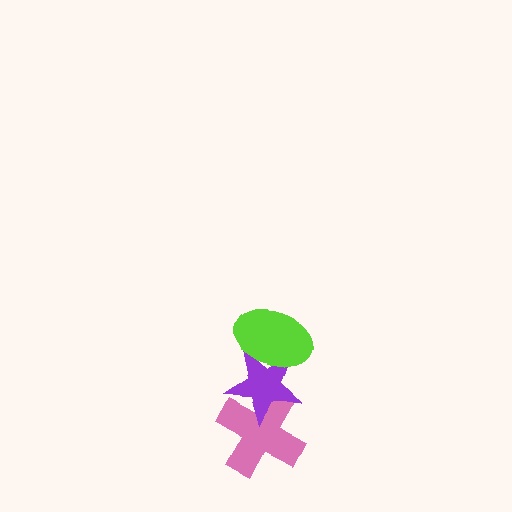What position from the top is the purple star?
The purple star is 2nd from the top.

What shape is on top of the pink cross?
The purple star is on top of the pink cross.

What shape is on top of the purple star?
The lime ellipse is on top of the purple star.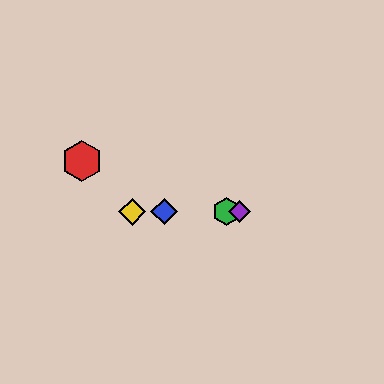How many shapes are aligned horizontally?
4 shapes (the blue diamond, the green hexagon, the yellow diamond, the purple diamond) are aligned horizontally.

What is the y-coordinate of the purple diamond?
The purple diamond is at y≈212.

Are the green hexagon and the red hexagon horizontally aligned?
No, the green hexagon is at y≈212 and the red hexagon is at y≈161.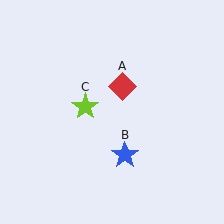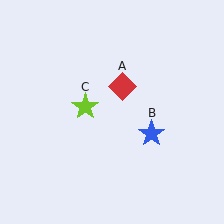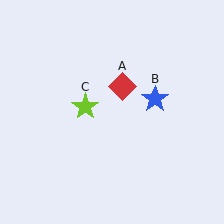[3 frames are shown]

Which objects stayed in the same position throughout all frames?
Red diamond (object A) and lime star (object C) remained stationary.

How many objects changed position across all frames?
1 object changed position: blue star (object B).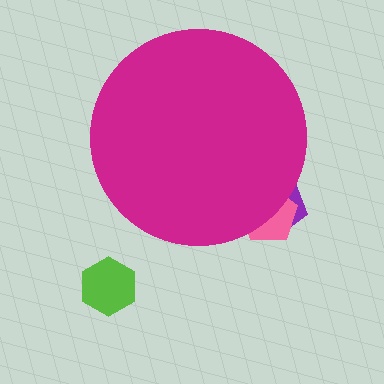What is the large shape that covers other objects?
A magenta circle.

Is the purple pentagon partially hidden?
Yes, the purple pentagon is partially hidden behind the magenta circle.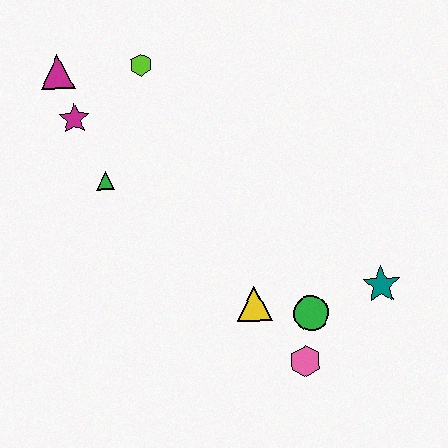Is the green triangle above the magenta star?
No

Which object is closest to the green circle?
The pink hexagon is closest to the green circle.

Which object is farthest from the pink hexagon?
The magenta triangle is farthest from the pink hexagon.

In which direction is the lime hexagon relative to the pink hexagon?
The lime hexagon is above the pink hexagon.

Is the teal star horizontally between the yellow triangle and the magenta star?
No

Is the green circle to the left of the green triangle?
No